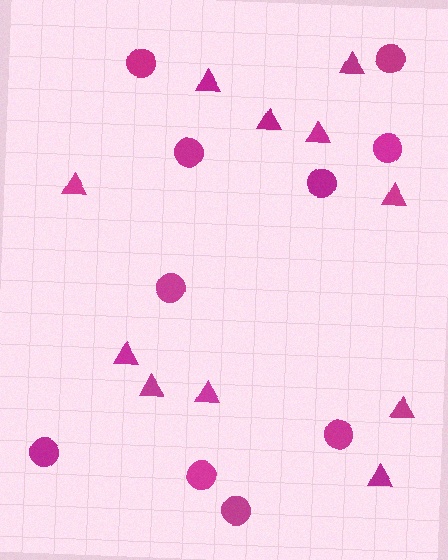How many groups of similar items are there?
There are 2 groups: one group of triangles (11) and one group of circles (10).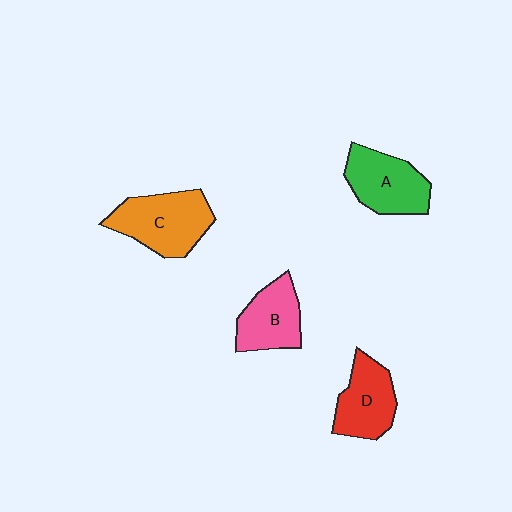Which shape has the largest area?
Shape C (orange).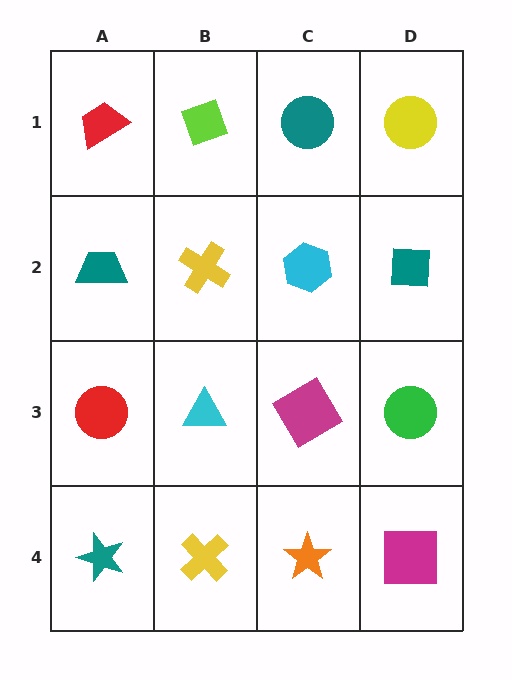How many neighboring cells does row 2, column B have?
4.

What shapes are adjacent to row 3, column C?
A cyan hexagon (row 2, column C), an orange star (row 4, column C), a cyan triangle (row 3, column B), a green circle (row 3, column D).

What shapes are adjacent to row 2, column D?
A yellow circle (row 1, column D), a green circle (row 3, column D), a cyan hexagon (row 2, column C).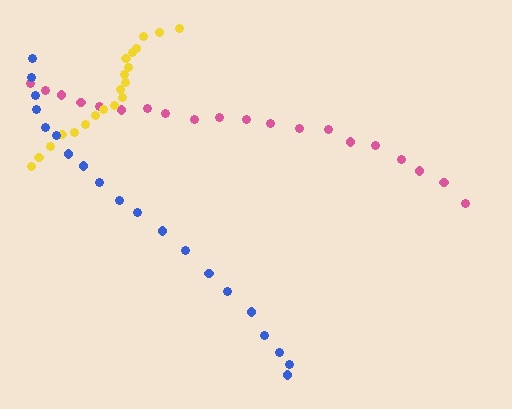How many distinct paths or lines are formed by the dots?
There are 3 distinct paths.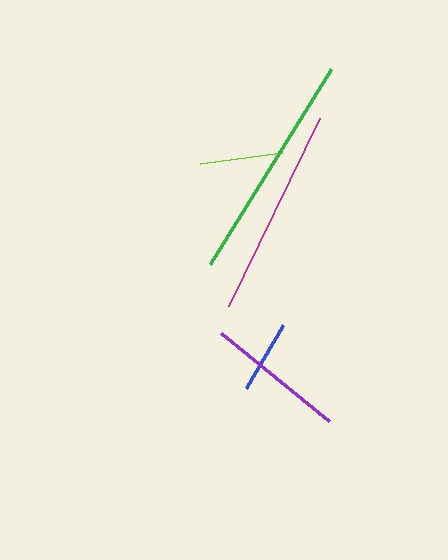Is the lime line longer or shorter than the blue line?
The lime line is longer than the blue line.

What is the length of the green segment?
The green segment is approximately 230 pixels long.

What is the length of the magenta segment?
The magenta segment is approximately 208 pixels long.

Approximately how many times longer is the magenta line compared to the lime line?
The magenta line is approximately 2.5 times the length of the lime line.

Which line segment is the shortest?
The blue line is the shortest at approximately 73 pixels.